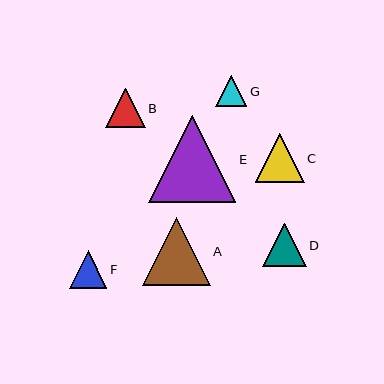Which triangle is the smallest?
Triangle G is the smallest with a size of approximately 31 pixels.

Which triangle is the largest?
Triangle E is the largest with a size of approximately 87 pixels.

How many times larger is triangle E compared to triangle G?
Triangle E is approximately 2.8 times the size of triangle G.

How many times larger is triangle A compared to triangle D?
Triangle A is approximately 1.6 times the size of triangle D.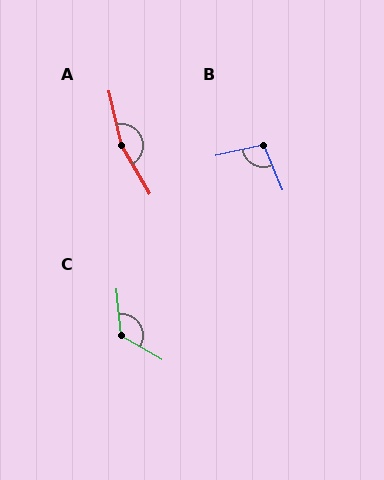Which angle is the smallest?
B, at approximately 100 degrees.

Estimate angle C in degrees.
Approximately 126 degrees.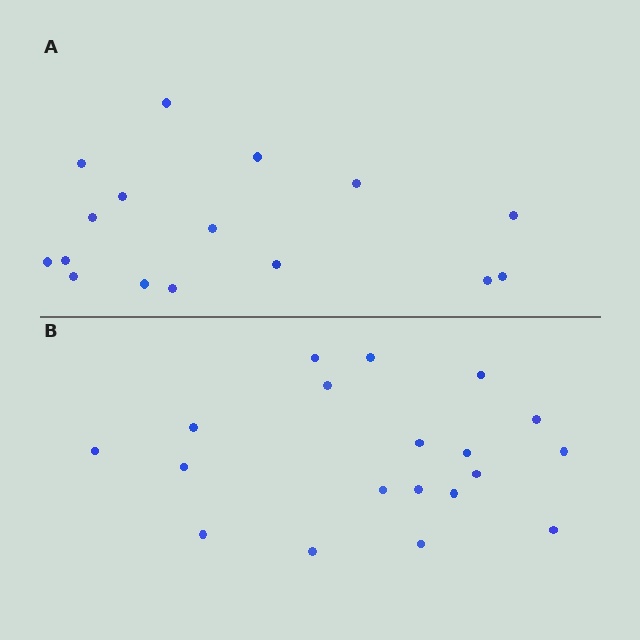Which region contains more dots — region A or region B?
Region B (the bottom region) has more dots.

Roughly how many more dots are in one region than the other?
Region B has just a few more — roughly 2 or 3 more dots than region A.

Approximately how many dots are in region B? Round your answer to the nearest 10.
About 20 dots. (The exact count is 19, which rounds to 20.)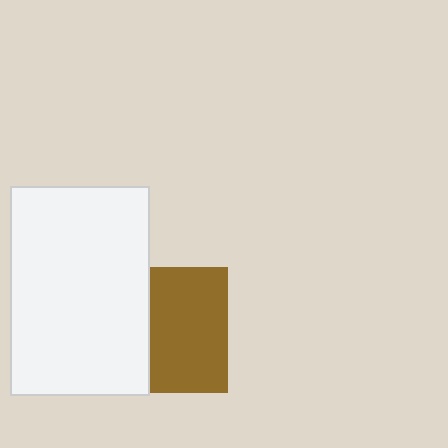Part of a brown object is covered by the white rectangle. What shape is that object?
It is a square.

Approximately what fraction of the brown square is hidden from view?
Roughly 37% of the brown square is hidden behind the white rectangle.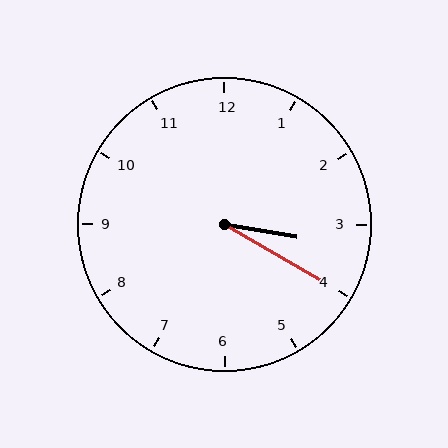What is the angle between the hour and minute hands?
Approximately 20 degrees.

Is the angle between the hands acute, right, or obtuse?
It is acute.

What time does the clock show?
3:20.